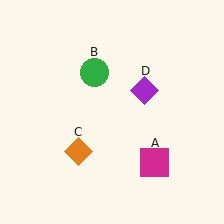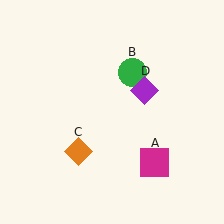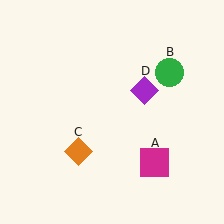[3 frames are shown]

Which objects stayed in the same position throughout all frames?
Magenta square (object A) and orange diamond (object C) and purple diamond (object D) remained stationary.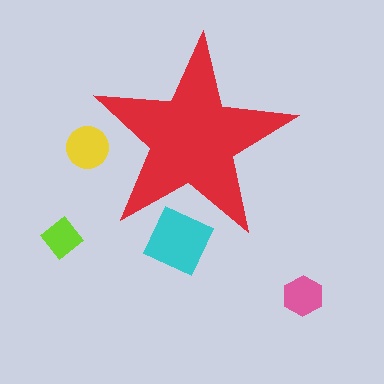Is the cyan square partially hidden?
Yes, the cyan square is partially hidden behind the red star.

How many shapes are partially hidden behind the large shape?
2 shapes are partially hidden.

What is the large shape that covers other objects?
A red star.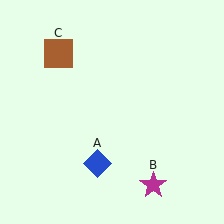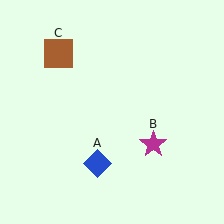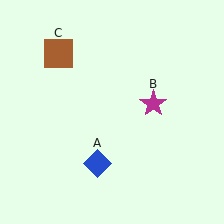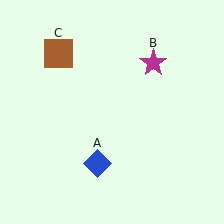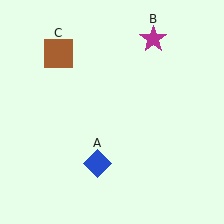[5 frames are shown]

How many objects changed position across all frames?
1 object changed position: magenta star (object B).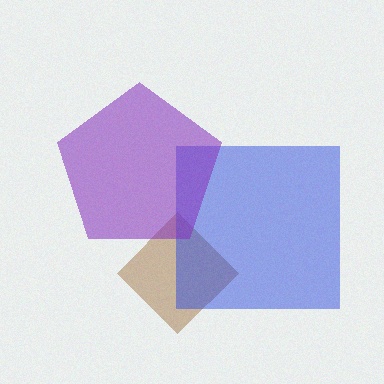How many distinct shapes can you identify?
There are 3 distinct shapes: a brown diamond, a blue square, a purple pentagon.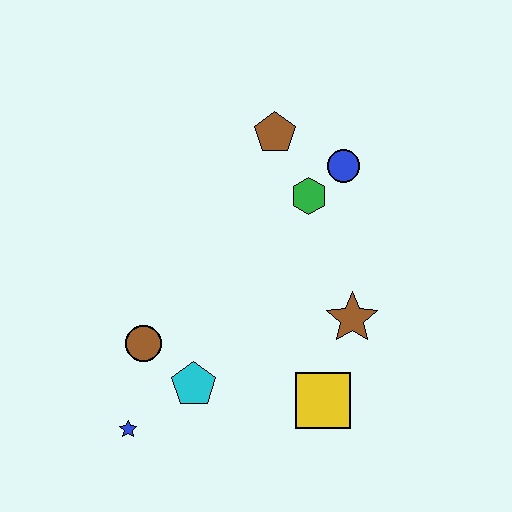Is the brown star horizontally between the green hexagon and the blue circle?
No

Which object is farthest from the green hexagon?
The blue star is farthest from the green hexagon.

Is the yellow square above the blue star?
Yes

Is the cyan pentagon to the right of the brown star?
No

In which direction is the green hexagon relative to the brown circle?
The green hexagon is to the right of the brown circle.